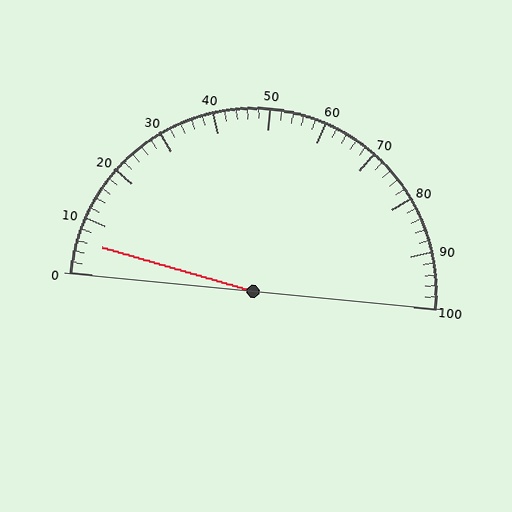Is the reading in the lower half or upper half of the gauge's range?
The reading is in the lower half of the range (0 to 100).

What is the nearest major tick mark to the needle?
The nearest major tick mark is 10.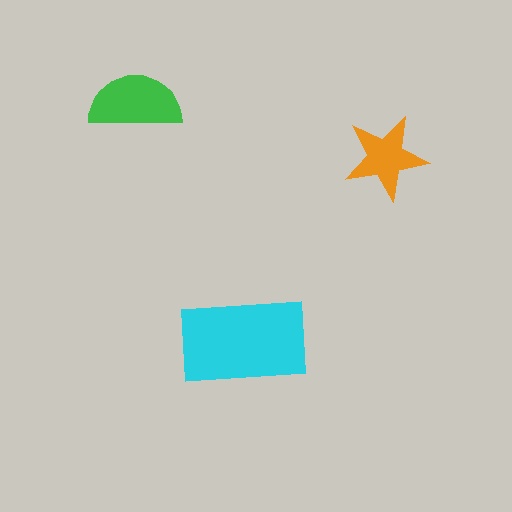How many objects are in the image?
There are 3 objects in the image.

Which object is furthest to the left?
The green semicircle is leftmost.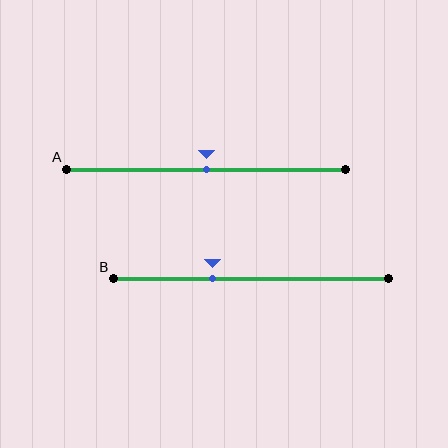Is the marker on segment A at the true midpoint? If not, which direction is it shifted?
Yes, the marker on segment A is at the true midpoint.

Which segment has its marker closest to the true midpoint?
Segment A has its marker closest to the true midpoint.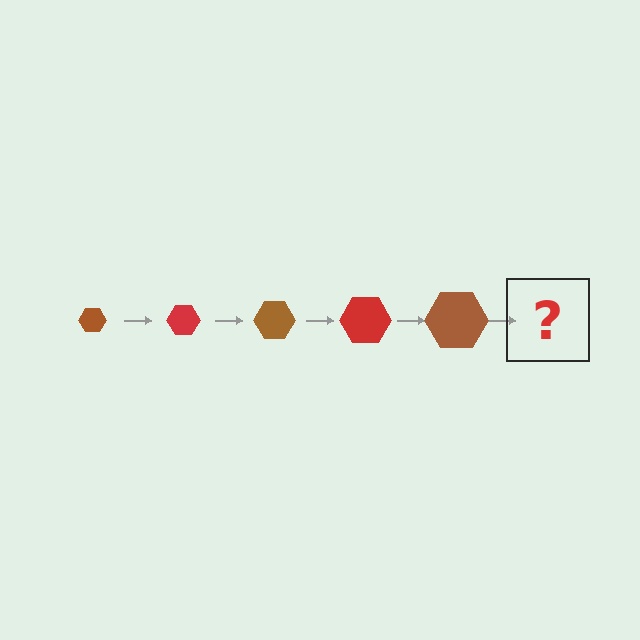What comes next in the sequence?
The next element should be a red hexagon, larger than the previous one.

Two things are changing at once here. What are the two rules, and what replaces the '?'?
The two rules are that the hexagon grows larger each step and the color cycles through brown and red. The '?' should be a red hexagon, larger than the previous one.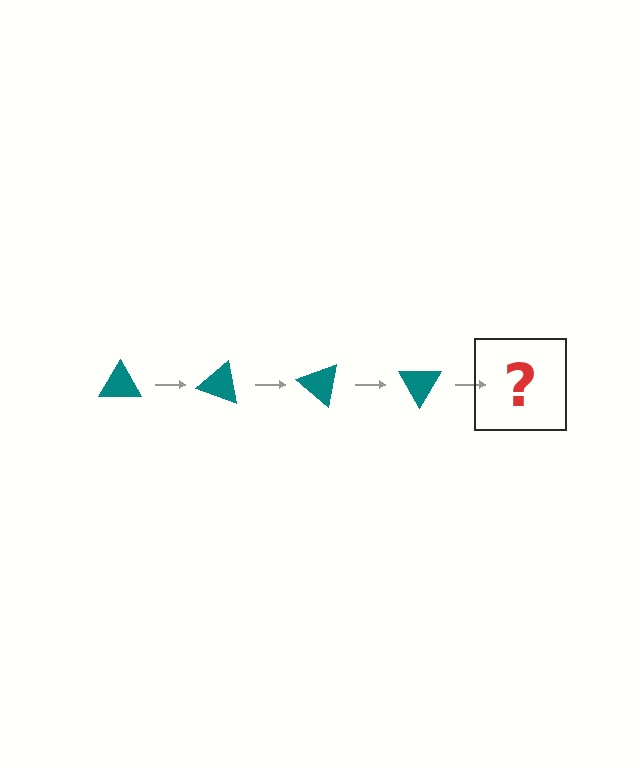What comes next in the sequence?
The next element should be a teal triangle rotated 80 degrees.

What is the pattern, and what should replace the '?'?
The pattern is that the triangle rotates 20 degrees each step. The '?' should be a teal triangle rotated 80 degrees.